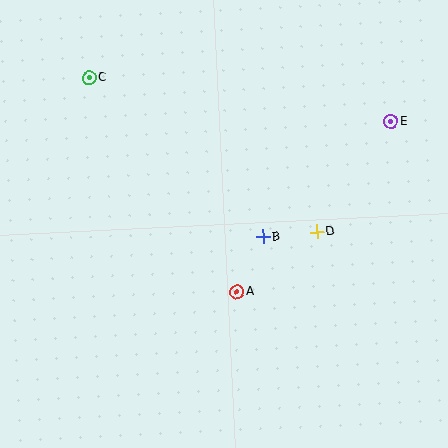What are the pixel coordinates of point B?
Point B is at (263, 237).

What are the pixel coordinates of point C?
Point C is at (89, 78).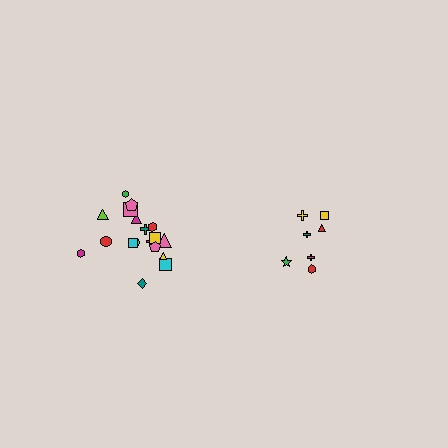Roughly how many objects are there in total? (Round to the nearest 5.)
Roughly 25 objects in total.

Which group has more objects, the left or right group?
The left group.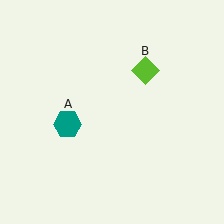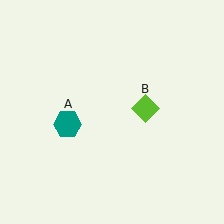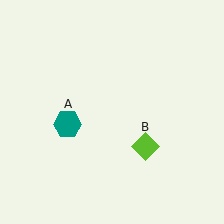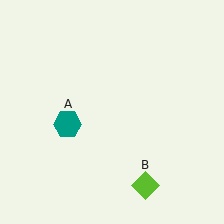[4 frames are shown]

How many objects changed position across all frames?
1 object changed position: lime diamond (object B).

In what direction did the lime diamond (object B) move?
The lime diamond (object B) moved down.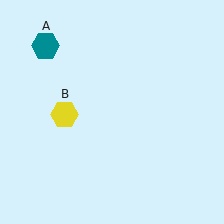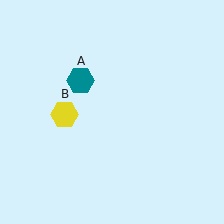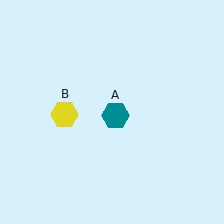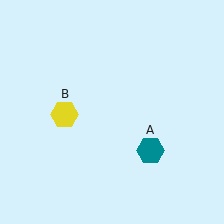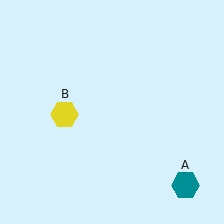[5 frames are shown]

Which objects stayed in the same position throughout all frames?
Yellow hexagon (object B) remained stationary.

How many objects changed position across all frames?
1 object changed position: teal hexagon (object A).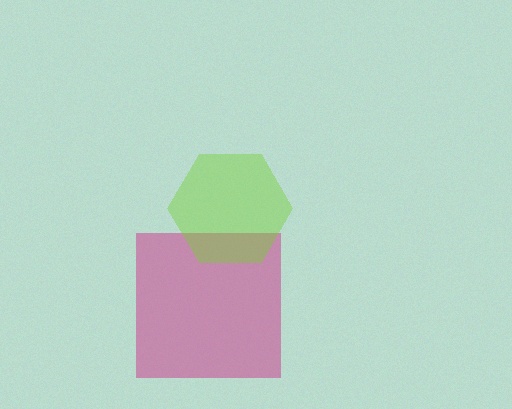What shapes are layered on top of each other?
The layered shapes are: a magenta square, a lime hexagon.